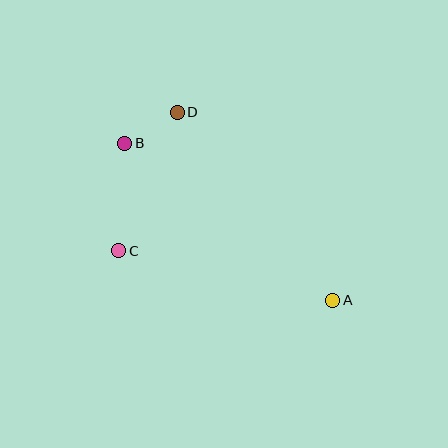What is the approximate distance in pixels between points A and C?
The distance between A and C is approximately 220 pixels.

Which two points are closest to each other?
Points B and D are closest to each other.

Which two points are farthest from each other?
Points A and B are farthest from each other.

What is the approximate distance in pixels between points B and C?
The distance between B and C is approximately 108 pixels.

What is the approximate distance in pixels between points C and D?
The distance between C and D is approximately 151 pixels.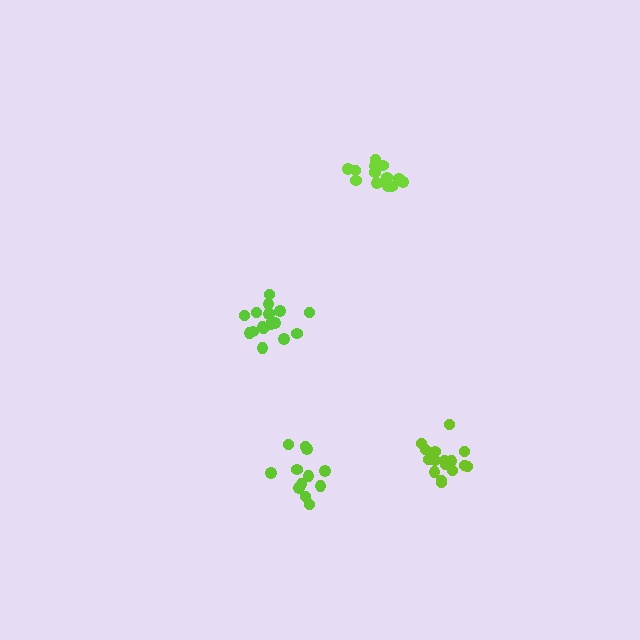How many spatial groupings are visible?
There are 4 spatial groupings.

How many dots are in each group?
Group 1: 12 dots, Group 2: 13 dots, Group 3: 16 dots, Group 4: 17 dots (58 total).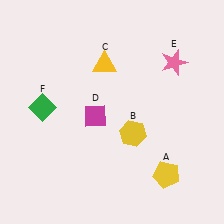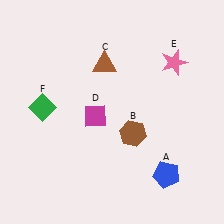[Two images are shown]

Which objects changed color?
A changed from yellow to blue. B changed from yellow to brown. C changed from yellow to brown.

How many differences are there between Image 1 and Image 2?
There are 3 differences between the two images.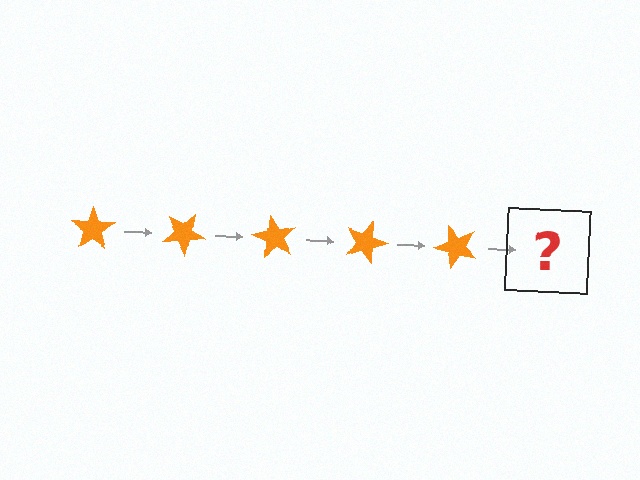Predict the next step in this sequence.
The next step is an orange star rotated 150 degrees.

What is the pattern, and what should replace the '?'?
The pattern is that the star rotates 30 degrees each step. The '?' should be an orange star rotated 150 degrees.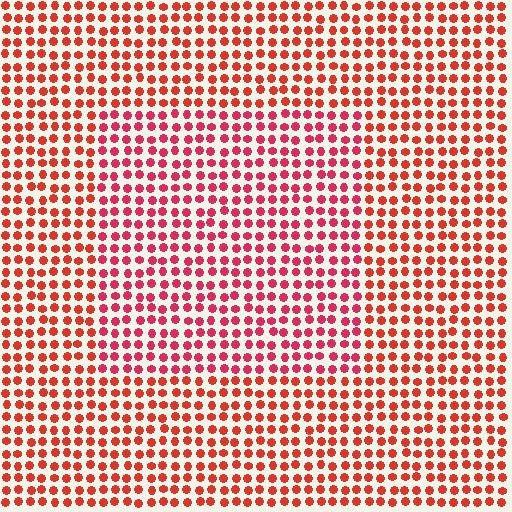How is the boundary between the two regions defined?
The boundary is defined purely by a slight shift in hue (about 22 degrees). Spacing, size, and orientation are identical on both sides.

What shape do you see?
I see a rectangle.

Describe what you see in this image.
The image is filled with small red elements in a uniform arrangement. A rectangle-shaped region is visible where the elements are tinted to a slightly different hue, forming a subtle color boundary.